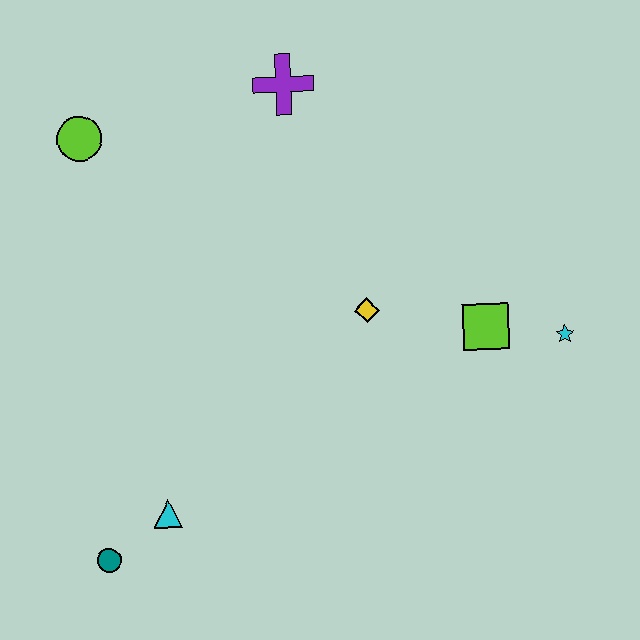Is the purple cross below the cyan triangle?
No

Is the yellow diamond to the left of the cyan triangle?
No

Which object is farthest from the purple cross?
The teal circle is farthest from the purple cross.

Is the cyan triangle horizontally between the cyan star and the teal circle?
Yes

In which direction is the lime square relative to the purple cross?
The lime square is below the purple cross.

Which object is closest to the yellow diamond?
The lime square is closest to the yellow diamond.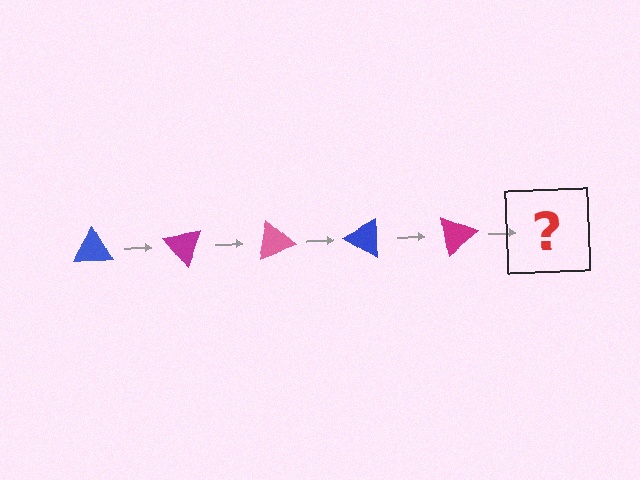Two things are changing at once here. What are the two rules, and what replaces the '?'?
The two rules are that it rotates 50 degrees each step and the color cycles through blue, magenta, and pink. The '?' should be a pink triangle, rotated 250 degrees from the start.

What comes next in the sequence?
The next element should be a pink triangle, rotated 250 degrees from the start.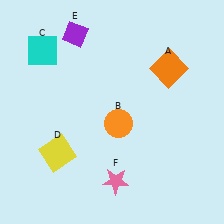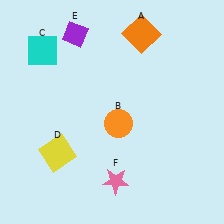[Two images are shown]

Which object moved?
The orange square (A) moved up.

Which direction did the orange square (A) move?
The orange square (A) moved up.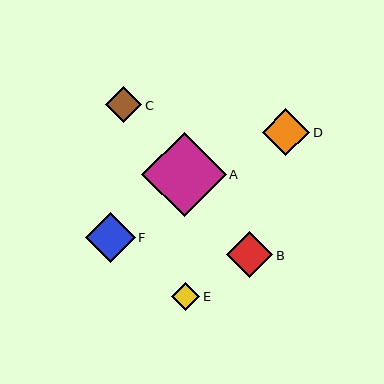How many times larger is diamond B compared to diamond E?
Diamond B is approximately 1.7 times the size of diamond E.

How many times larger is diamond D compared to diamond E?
Diamond D is approximately 1.7 times the size of diamond E.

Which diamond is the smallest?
Diamond E is the smallest with a size of approximately 28 pixels.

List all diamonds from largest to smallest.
From largest to smallest: A, F, D, B, C, E.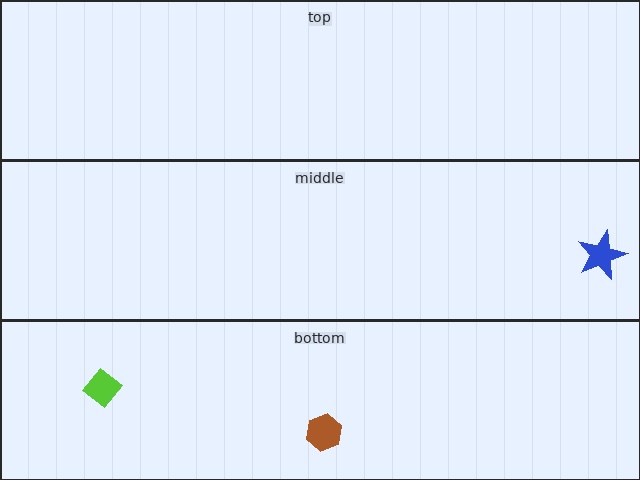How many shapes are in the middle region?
1.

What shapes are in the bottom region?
The brown hexagon, the lime diamond.